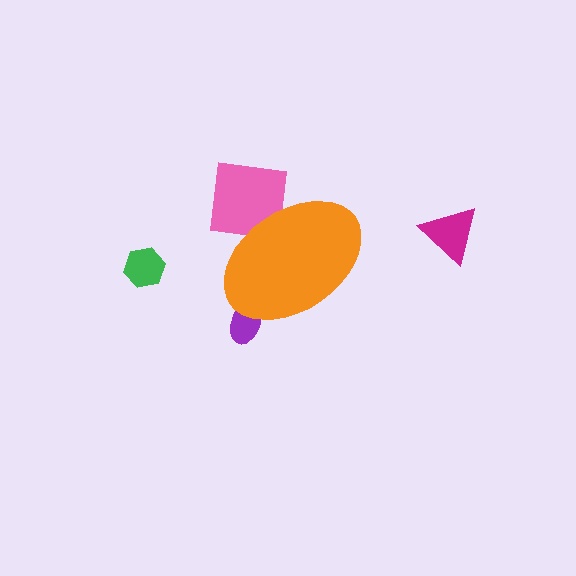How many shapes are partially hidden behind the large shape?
2 shapes are partially hidden.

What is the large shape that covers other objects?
An orange ellipse.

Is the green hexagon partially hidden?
No, the green hexagon is fully visible.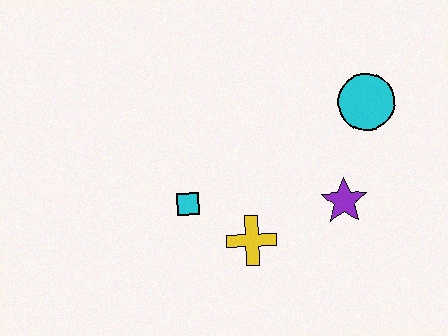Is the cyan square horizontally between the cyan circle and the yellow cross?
No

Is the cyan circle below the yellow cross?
No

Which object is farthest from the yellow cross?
The cyan circle is farthest from the yellow cross.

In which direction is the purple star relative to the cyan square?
The purple star is to the right of the cyan square.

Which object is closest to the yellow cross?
The cyan square is closest to the yellow cross.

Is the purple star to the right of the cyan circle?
No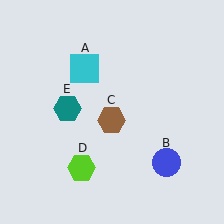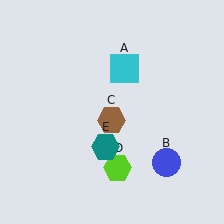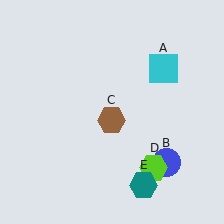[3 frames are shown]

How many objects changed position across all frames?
3 objects changed position: cyan square (object A), lime hexagon (object D), teal hexagon (object E).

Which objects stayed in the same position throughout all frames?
Blue circle (object B) and brown hexagon (object C) remained stationary.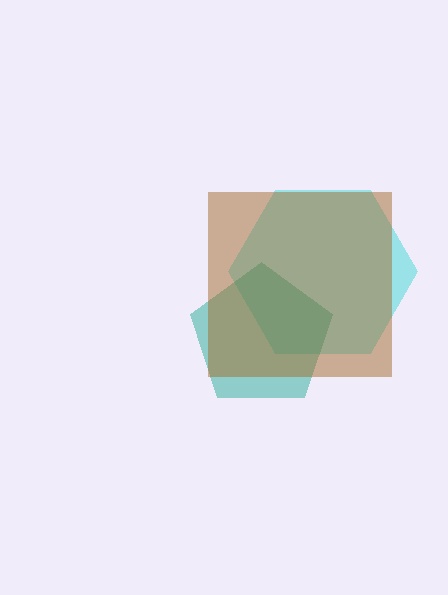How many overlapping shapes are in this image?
There are 3 overlapping shapes in the image.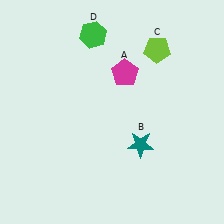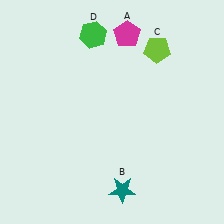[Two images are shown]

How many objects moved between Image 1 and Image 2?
2 objects moved between the two images.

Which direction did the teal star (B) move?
The teal star (B) moved down.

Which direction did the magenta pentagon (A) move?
The magenta pentagon (A) moved up.